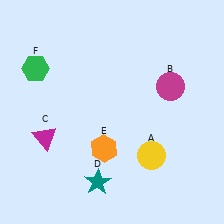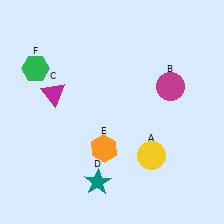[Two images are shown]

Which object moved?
The magenta triangle (C) moved up.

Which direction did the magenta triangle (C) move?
The magenta triangle (C) moved up.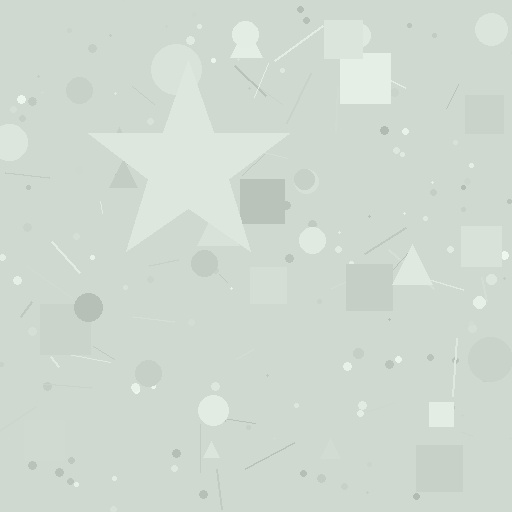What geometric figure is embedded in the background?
A star is embedded in the background.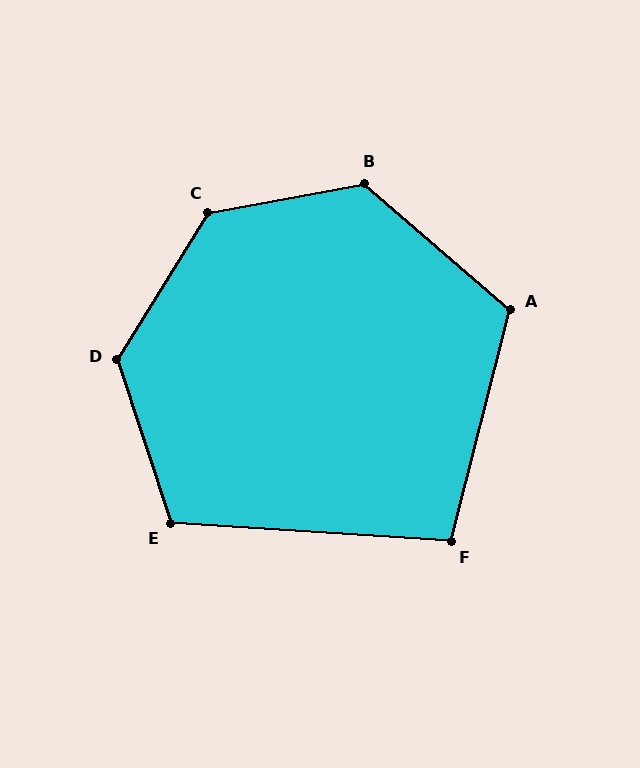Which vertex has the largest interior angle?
C, at approximately 132 degrees.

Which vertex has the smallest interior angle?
F, at approximately 101 degrees.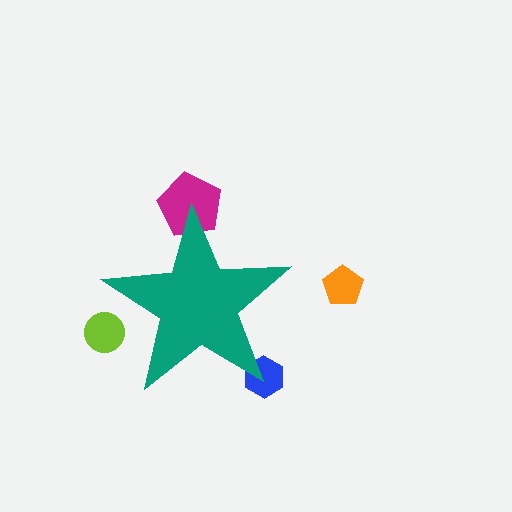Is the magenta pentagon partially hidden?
Yes, the magenta pentagon is partially hidden behind the teal star.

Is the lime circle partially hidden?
Yes, the lime circle is partially hidden behind the teal star.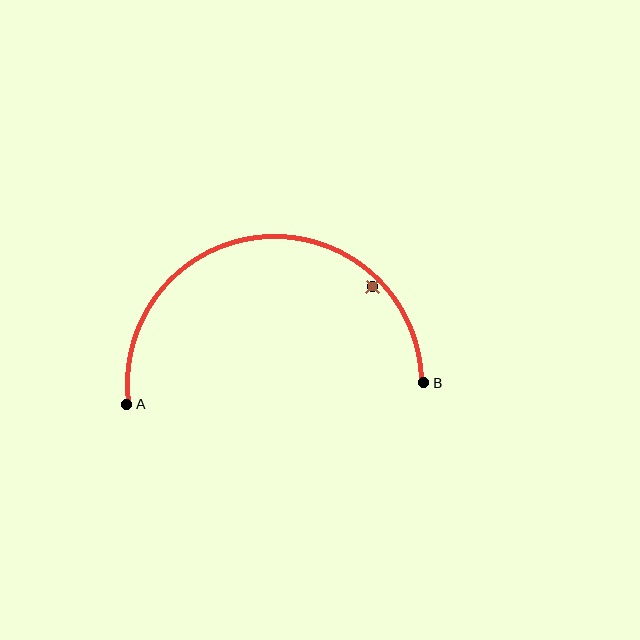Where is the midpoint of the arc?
The arc midpoint is the point on the curve farthest from the straight line joining A and B. It sits above that line.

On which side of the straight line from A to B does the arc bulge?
The arc bulges above the straight line connecting A and B.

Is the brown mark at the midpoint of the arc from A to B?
No — the brown mark does not lie on the arc at all. It sits slightly inside the curve.